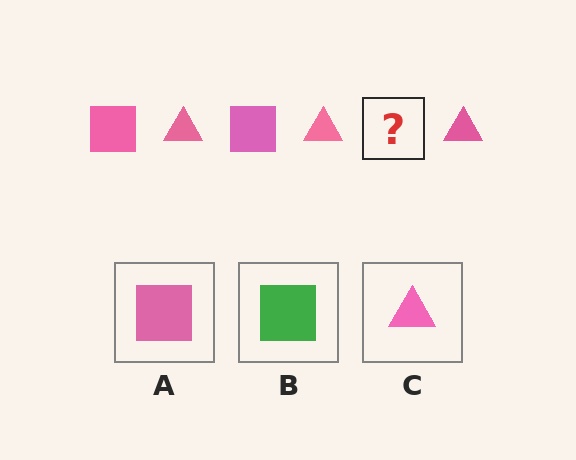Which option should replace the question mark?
Option A.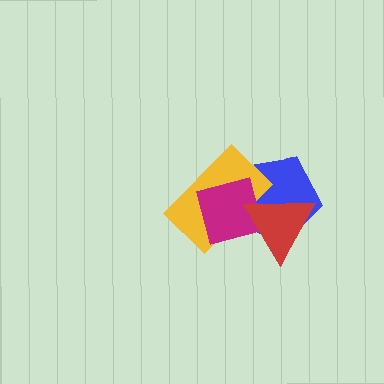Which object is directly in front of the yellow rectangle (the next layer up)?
The magenta square is directly in front of the yellow rectangle.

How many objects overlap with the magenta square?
3 objects overlap with the magenta square.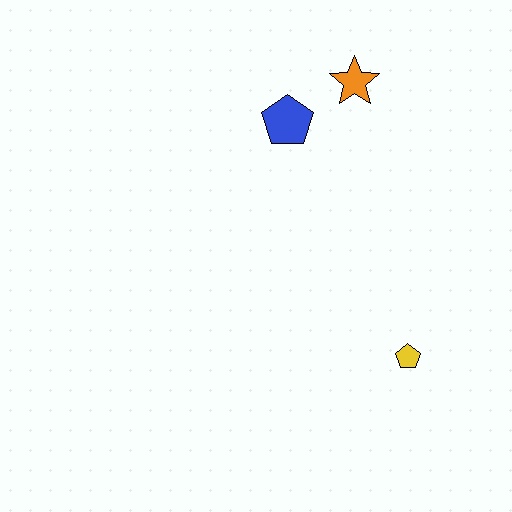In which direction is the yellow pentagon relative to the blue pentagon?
The yellow pentagon is below the blue pentagon.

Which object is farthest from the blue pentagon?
The yellow pentagon is farthest from the blue pentagon.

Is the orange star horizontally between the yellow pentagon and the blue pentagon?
Yes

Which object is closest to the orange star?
The blue pentagon is closest to the orange star.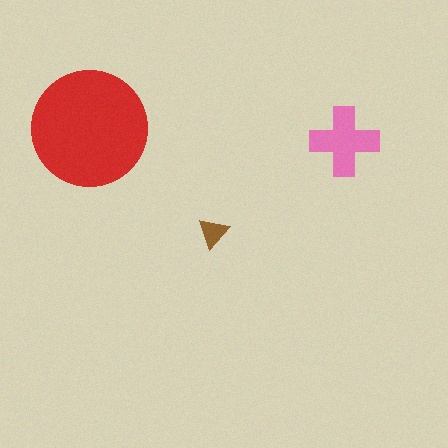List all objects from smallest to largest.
The brown triangle, the pink cross, the red circle.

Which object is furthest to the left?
The red circle is leftmost.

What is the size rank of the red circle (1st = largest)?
1st.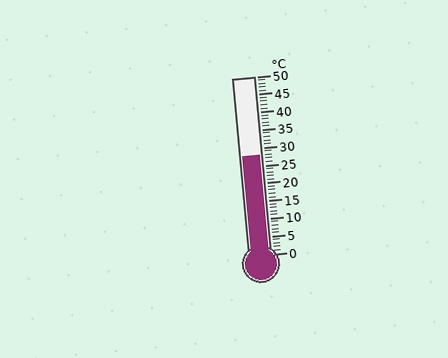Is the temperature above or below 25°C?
The temperature is above 25°C.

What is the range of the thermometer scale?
The thermometer scale ranges from 0°C to 50°C.